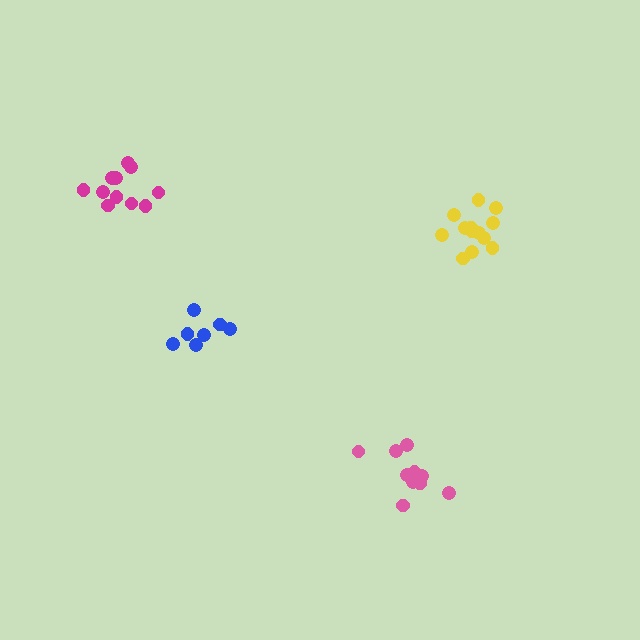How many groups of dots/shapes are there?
There are 4 groups.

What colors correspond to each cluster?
The clusters are colored: pink, yellow, magenta, blue.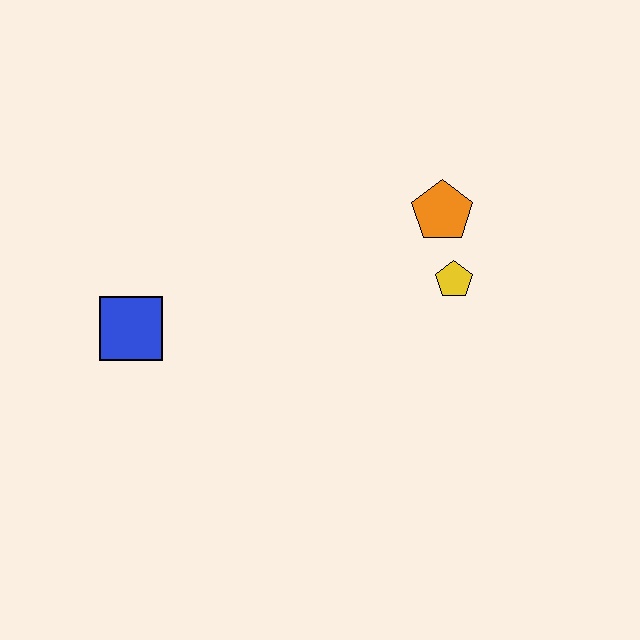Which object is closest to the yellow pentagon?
The orange pentagon is closest to the yellow pentagon.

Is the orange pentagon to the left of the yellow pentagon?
Yes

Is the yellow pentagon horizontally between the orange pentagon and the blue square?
No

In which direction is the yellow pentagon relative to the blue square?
The yellow pentagon is to the right of the blue square.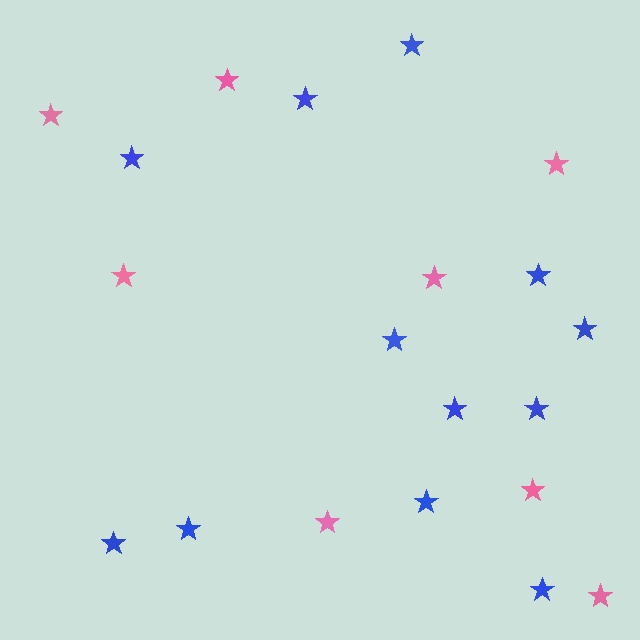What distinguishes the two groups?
There are 2 groups: one group of blue stars (12) and one group of pink stars (8).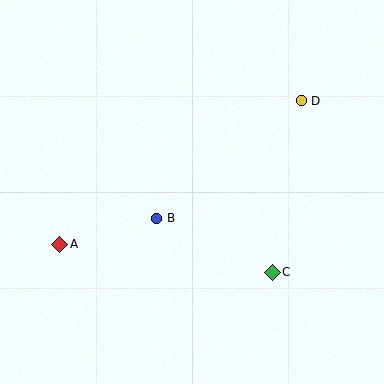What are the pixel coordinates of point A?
Point A is at (60, 244).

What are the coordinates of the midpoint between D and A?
The midpoint between D and A is at (180, 173).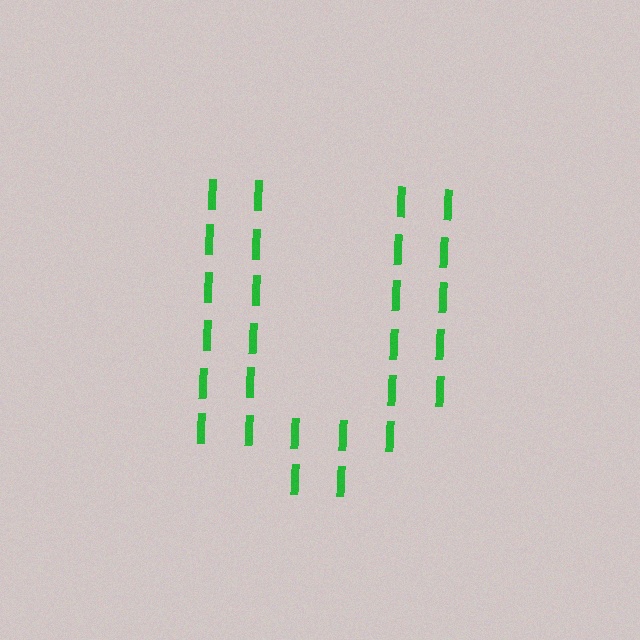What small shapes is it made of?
It is made of small letter I's.